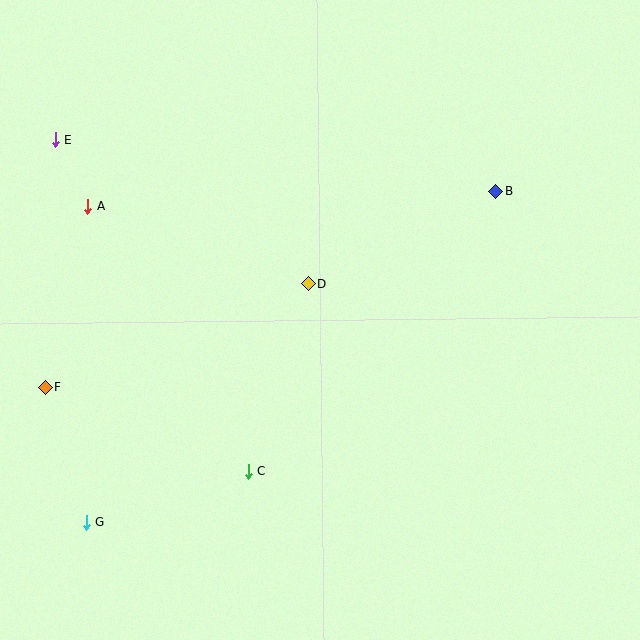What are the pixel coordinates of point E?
Point E is at (55, 139).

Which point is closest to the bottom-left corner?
Point G is closest to the bottom-left corner.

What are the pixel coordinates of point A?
Point A is at (87, 206).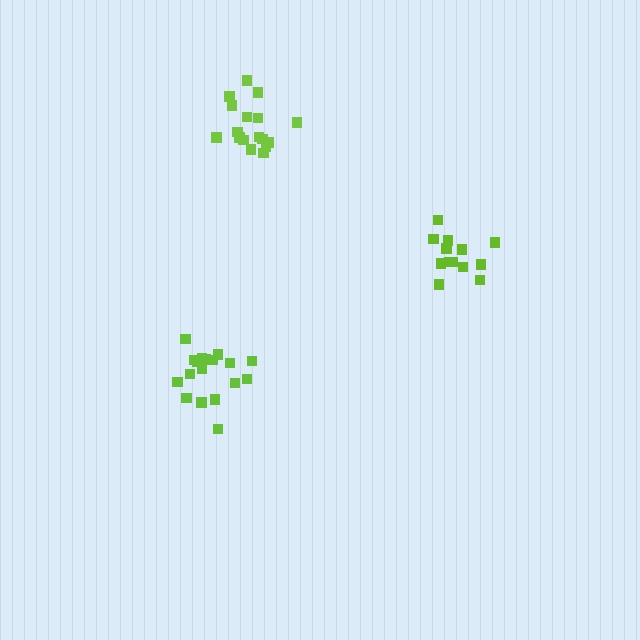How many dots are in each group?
Group 1: 13 dots, Group 2: 19 dots, Group 3: 17 dots (49 total).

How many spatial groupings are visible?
There are 3 spatial groupings.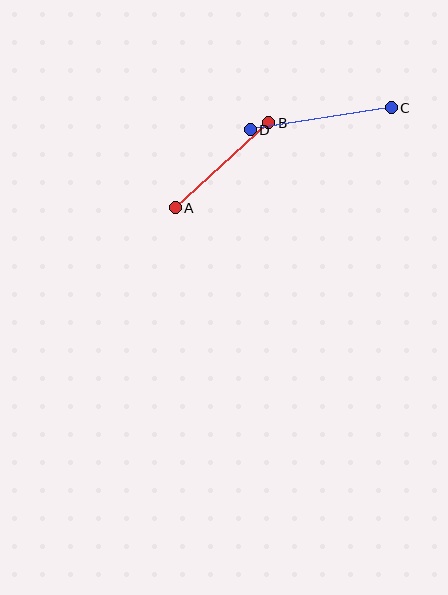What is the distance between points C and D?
The distance is approximately 143 pixels.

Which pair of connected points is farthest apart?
Points C and D are farthest apart.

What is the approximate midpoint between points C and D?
The midpoint is at approximately (321, 119) pixels.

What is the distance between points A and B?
The distance is approximately 126 pixels.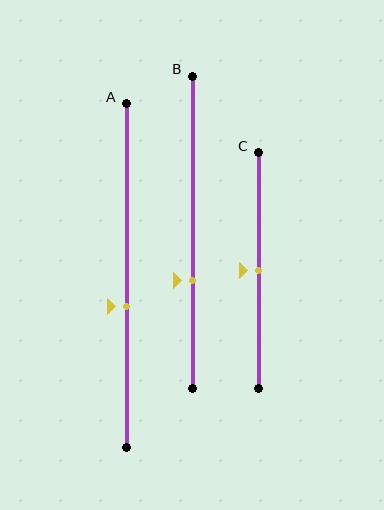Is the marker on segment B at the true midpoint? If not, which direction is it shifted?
No, the marker on segment B is shifted downward by about 15% of the segment length.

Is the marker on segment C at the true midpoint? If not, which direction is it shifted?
Yes, the marker on segment C is at the true midpoint.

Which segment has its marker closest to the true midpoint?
Segment C has its marker closest to the true midpoint.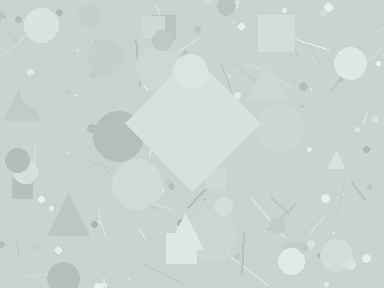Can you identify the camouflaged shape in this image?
The camouflaged shape is a diamond.